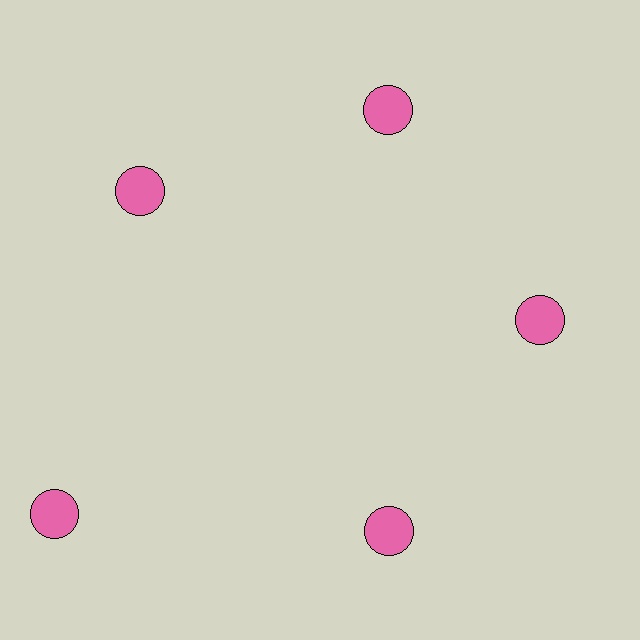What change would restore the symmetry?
The symmetry would be restored by moving it inward, back onto the ring so that all 5 circles sit at equal angles and equal distance from the center.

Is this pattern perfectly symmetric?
No. The 5 pink circles are arranged in a ring, but one element near the 8 o'clock position is pushed outward from the center, breaking the 5-fold rotational symmetry.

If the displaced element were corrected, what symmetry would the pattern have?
It would have 5-fold rotational symmetry — the pattern would map onto itself every 72 degrees.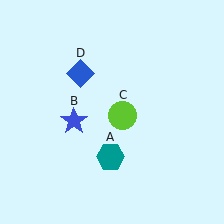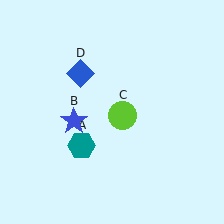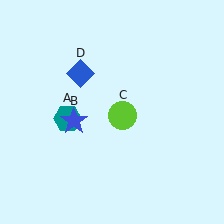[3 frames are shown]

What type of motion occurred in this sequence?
The teal hexagon (object A) rotated clockwise around the center of the scene.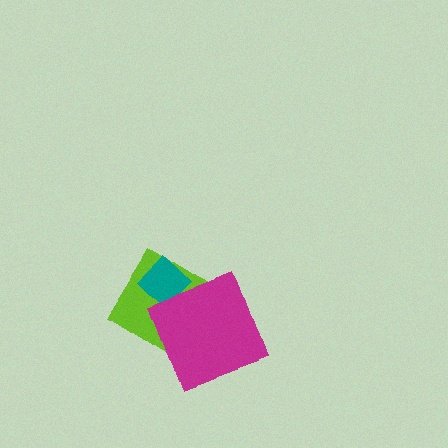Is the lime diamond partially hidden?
Yes, it is partially covered by another shape.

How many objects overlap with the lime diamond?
2 objects overlap with the lime diamond.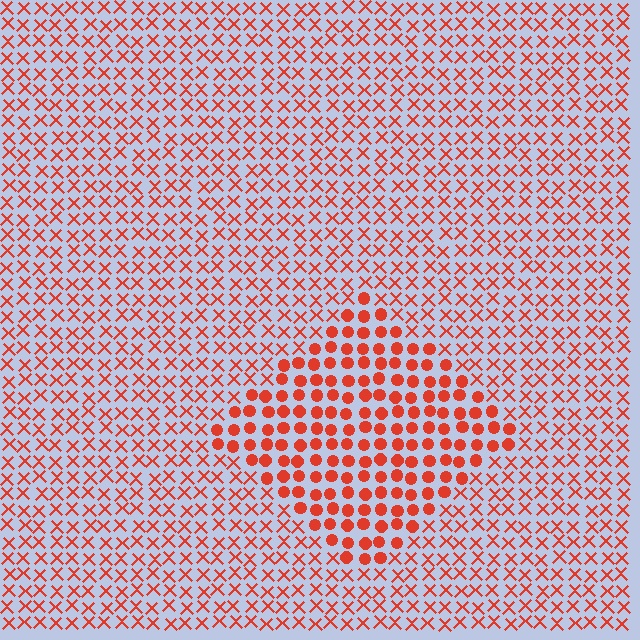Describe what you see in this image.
The image is filled with small red elements arranged in a uniform grid. A diamond-shaped region contains circles, while the surrounding area contains X marks. The boundary is defined purely by the change in element shape.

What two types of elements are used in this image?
The image uses circles inside the diamond region and X marks outside it.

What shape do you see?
I see a diamond.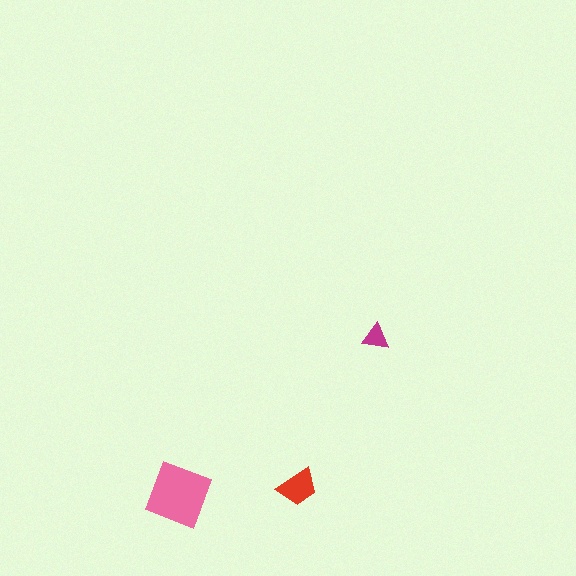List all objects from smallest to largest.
The magenta triangle, the red trapezoid, the pink diamond.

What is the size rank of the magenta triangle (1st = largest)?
3rd.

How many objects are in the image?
There are 3 objects in the image.